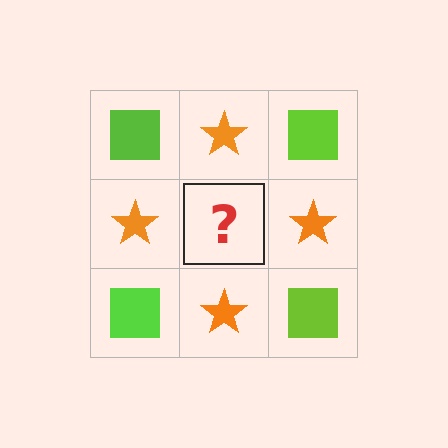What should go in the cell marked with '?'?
The missing cell should contain a lime square.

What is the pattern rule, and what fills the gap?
The rule is that it alternates lime square and orange star in a checkerboard pattern. The gap should be filled with a lime square.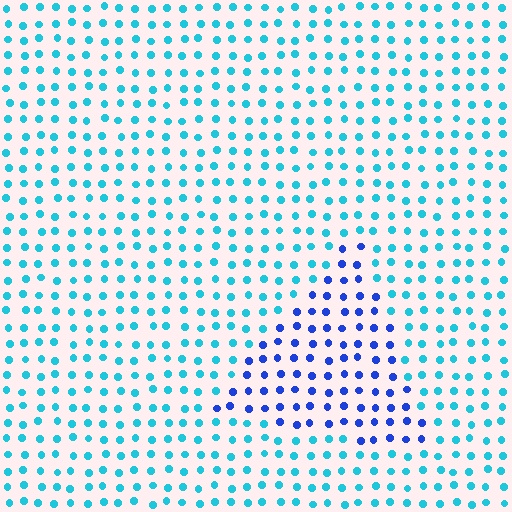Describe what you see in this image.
The image is filled with small cyan elements in a uniform arrangement. A triangle-shaped region is visible where the elements are tinted to a slightly different hue, forming a subtle color boundary.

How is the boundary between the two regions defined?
The boundary is defined purely by a slight shift in hue (about 43 degrees). Spacing, size, and orientation are identical on both sides.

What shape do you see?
I see a triangle.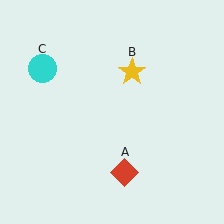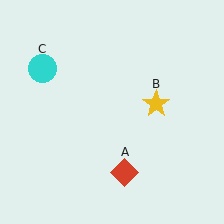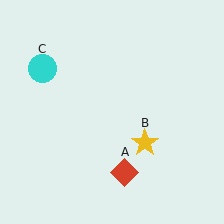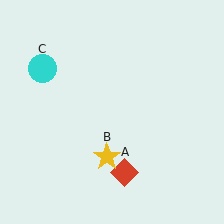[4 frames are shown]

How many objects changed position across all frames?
1 object changed position: yellow star (object B).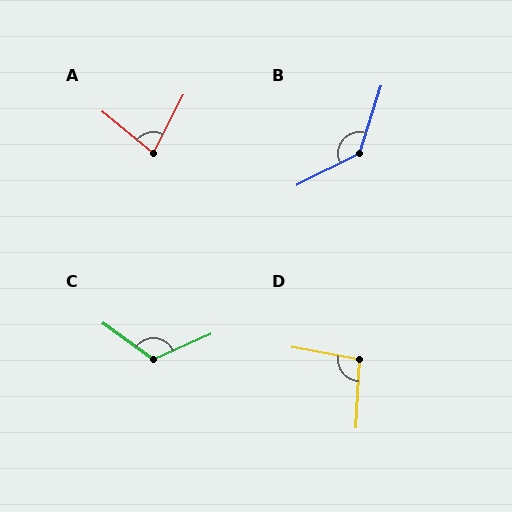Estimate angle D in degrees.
Approximately 97 degrees.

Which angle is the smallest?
A, at approximately 78 degrees.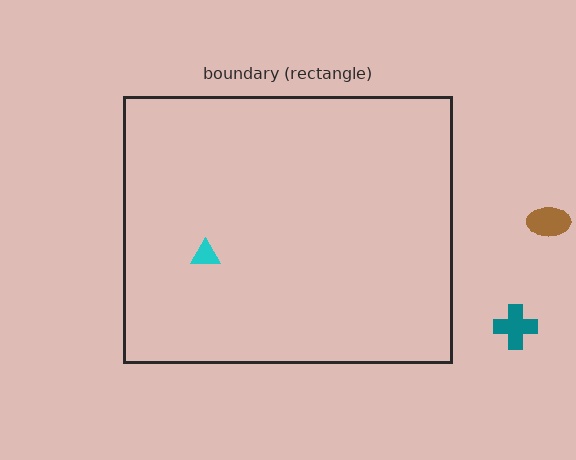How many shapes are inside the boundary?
1 inside, 2 outside.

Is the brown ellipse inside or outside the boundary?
Outside.